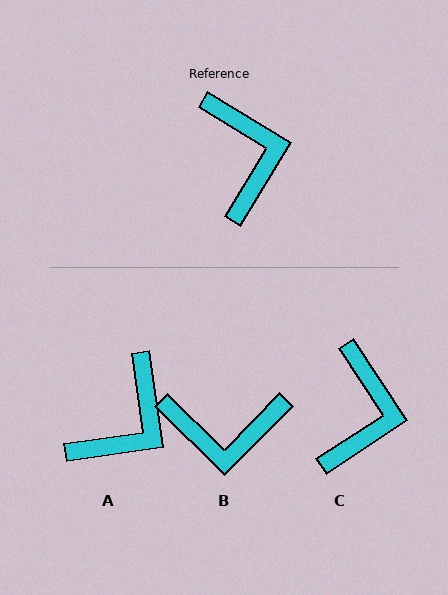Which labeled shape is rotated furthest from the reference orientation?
B, about 103 degrees away.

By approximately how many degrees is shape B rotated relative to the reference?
Approximately 103 degrees clockwise.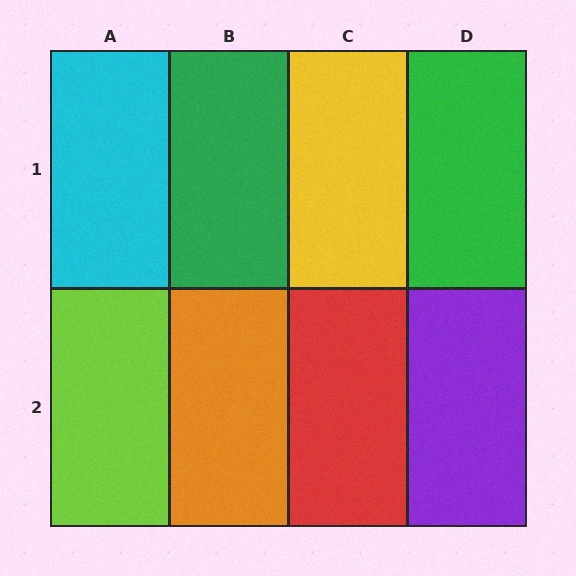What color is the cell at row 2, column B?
Orange.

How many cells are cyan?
1 cell is cyan.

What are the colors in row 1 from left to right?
Cyan, green, yellow, green.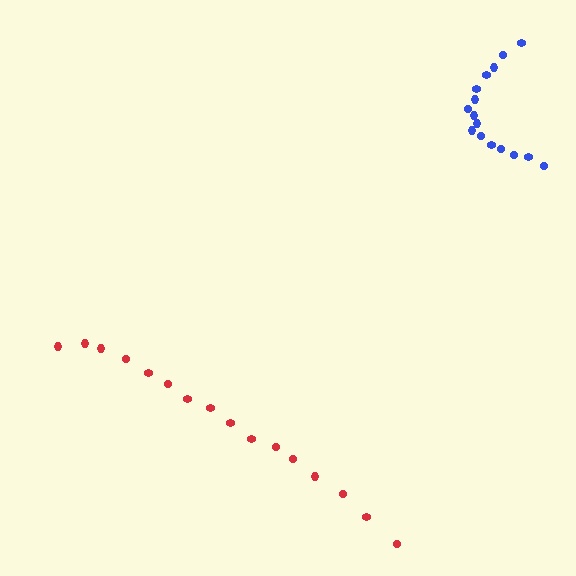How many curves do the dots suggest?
There are 2 distinct paths.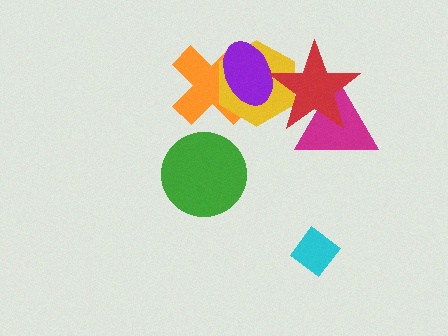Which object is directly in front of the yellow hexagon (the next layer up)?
The purple ellipse is directly in front of the yellow hexagon.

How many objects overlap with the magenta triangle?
1 object overlaps with the magenta triangle.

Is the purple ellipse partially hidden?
Yes, it is partially covered by another shape.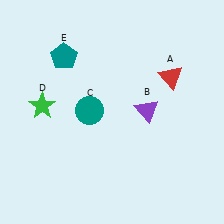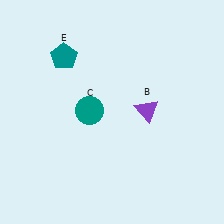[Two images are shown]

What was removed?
The red triangle (A), the green star (D) were removed in Image 2.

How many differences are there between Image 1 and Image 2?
There are 2 differences between the two images.